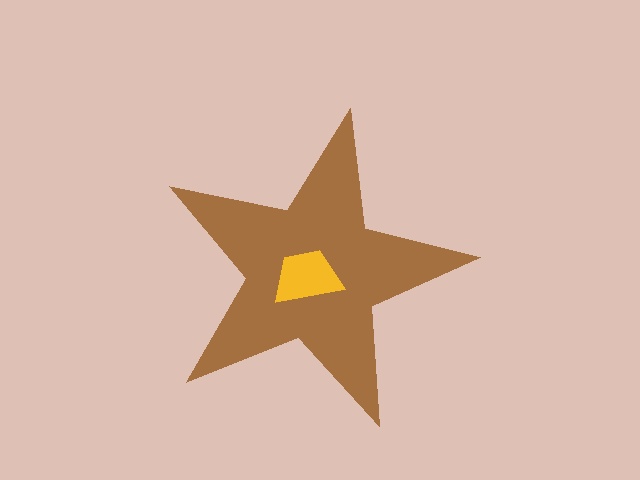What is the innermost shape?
The yellow trapezoid.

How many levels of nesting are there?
2.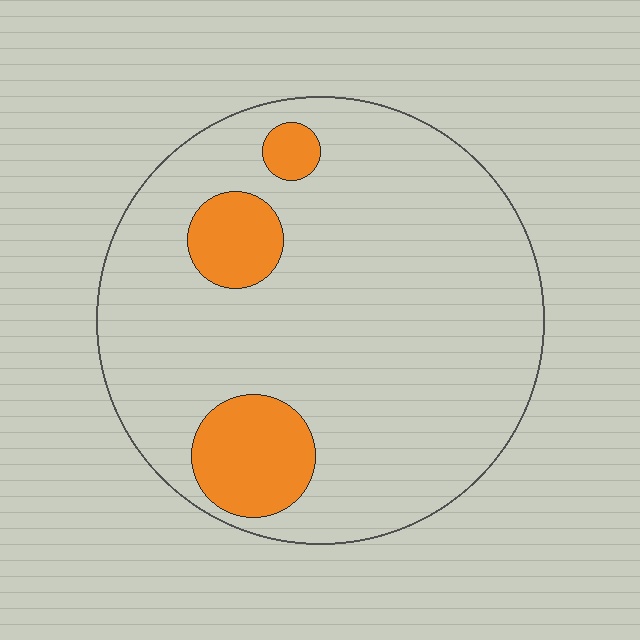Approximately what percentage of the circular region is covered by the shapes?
Approximately 15%.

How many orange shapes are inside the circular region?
3.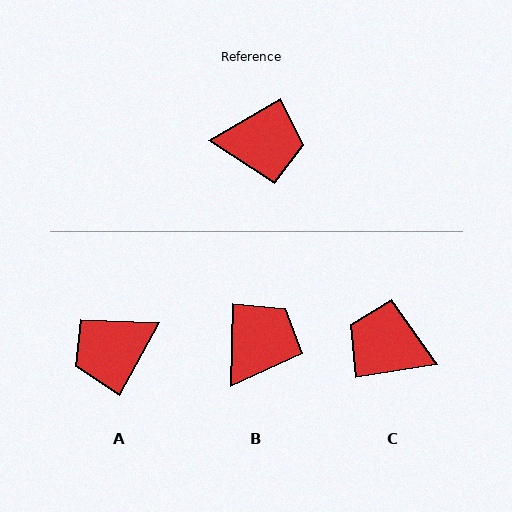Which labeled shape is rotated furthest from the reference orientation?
C, about 159 degrees away.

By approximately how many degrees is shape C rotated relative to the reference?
Approximately 159 degrees counter-clockwise.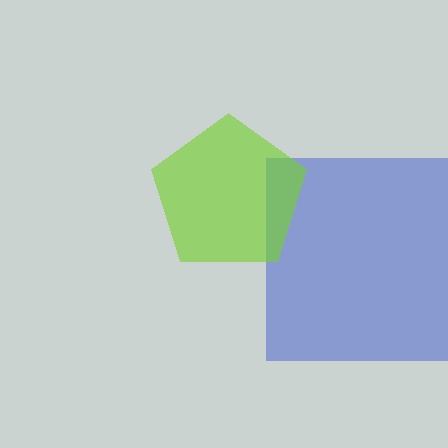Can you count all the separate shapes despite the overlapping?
Yes, there are 2 separate shapes.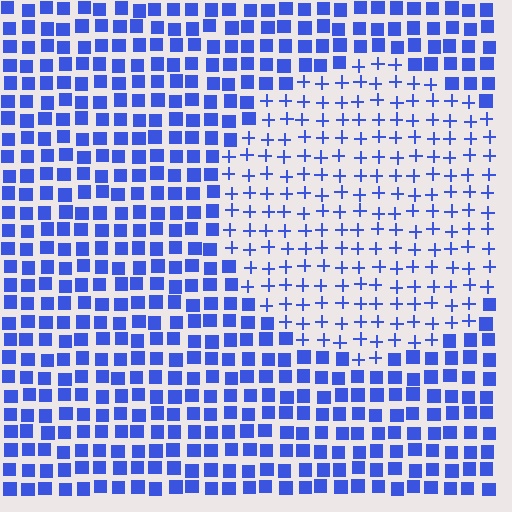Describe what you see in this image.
The image is filled with small blue elements arranged in a uniform grid. A circle-shaped region contains plus signs, while the surrounding area contains squares. The boundary is defined purely by the change in element shape.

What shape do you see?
I see a circle.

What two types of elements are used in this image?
The image uses plus signs inside the circle region and squares outside it.